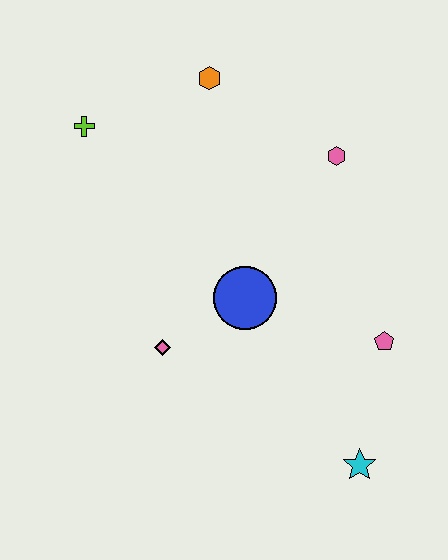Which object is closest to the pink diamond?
The blue circle is closest to the pink diamond.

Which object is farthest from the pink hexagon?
The cyan star is farthest from the pink hexagon.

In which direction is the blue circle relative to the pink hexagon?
The blue circle is below the pink hexagon.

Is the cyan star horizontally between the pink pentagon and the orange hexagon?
Yes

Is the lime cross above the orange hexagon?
No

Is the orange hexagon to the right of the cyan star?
No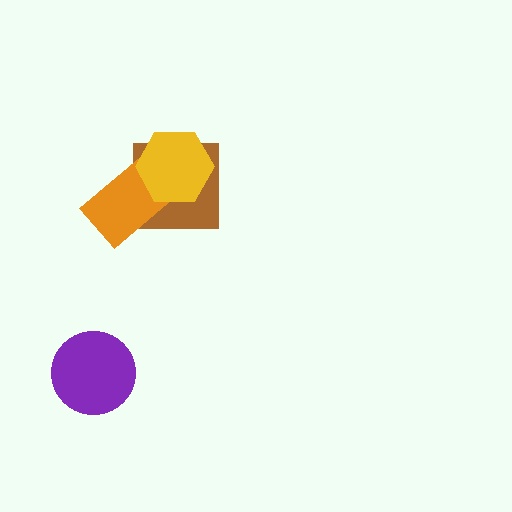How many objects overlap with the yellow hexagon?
2 objects overlap with the yellow hexagon.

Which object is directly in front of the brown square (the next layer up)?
The orange rectangle is directly in front of the brown square.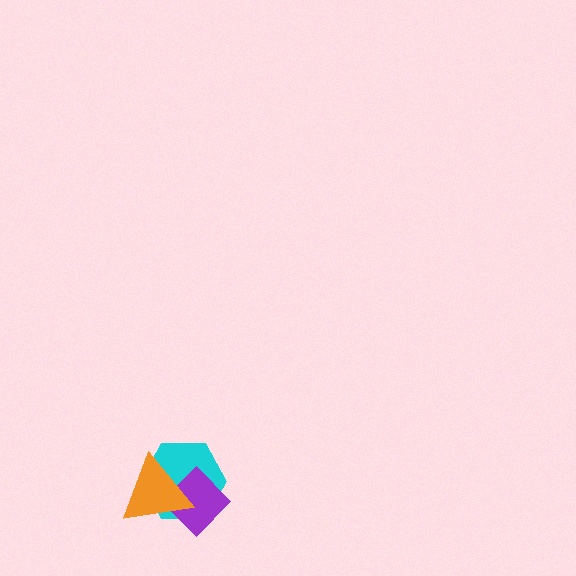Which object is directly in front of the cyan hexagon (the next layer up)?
The purple diamond is directly in front of the cyan hexagon.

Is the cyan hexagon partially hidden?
Yes, it is partially covered by another shape.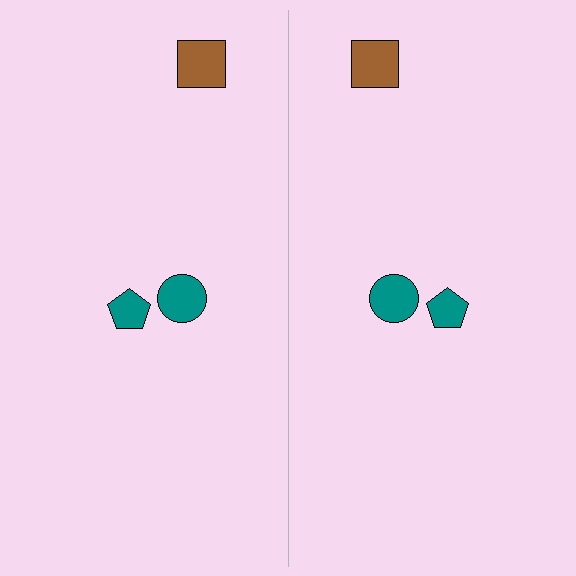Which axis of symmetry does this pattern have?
The pattern has a vertical axis of symmetry running through the center of the image.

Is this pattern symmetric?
Yes, this pattern has bilateral (reflection) symmetry.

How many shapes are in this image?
There are 6 shapes in this image.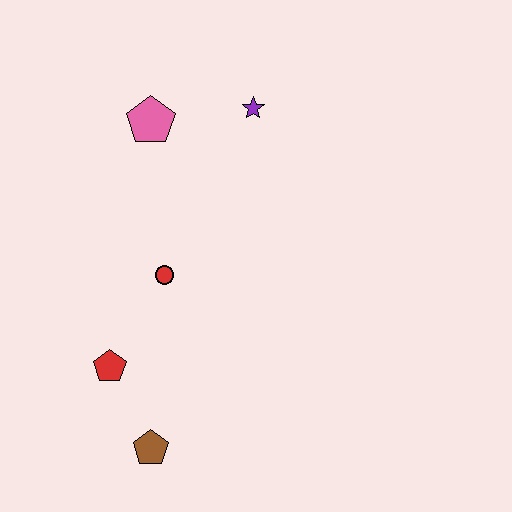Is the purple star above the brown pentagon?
Yes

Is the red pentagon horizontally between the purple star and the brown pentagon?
No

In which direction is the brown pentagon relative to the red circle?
The brown pentagon is below the red circle.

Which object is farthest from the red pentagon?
The purple star is farthest from the red pentagon.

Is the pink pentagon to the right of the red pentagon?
Yes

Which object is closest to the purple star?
The pink pentagon is closest to the purple star.